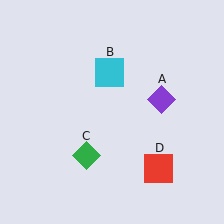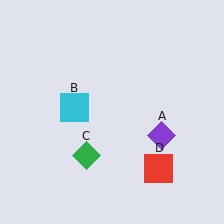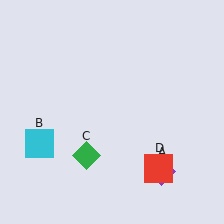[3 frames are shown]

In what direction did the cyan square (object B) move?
The cyan square (object B) moved down and to the left.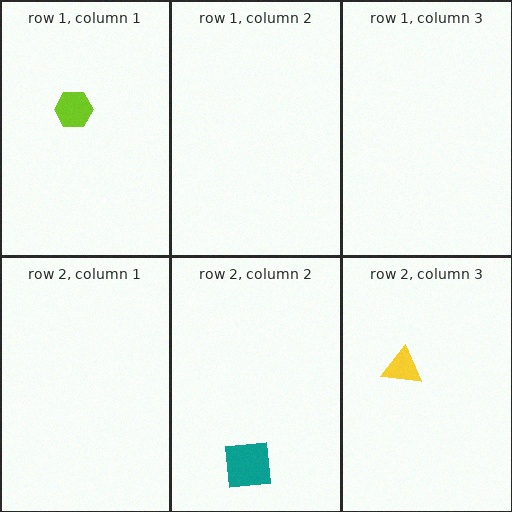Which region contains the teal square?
The row 2, column 2 region.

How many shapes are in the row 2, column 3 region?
1.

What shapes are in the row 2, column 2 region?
The teal square.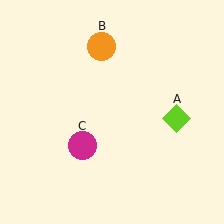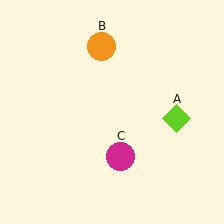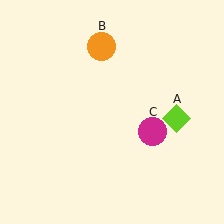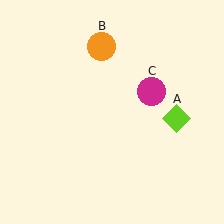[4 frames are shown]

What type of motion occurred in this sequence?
The magenta circle (object C) rotated counterclockwise around the center of the scene.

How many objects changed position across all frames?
1 object changed position: magenta circle (object C).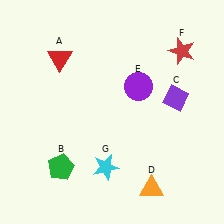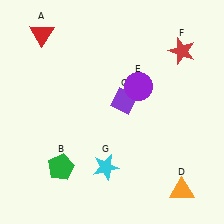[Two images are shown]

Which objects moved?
The objects that moved are: the red triangle (A), the purple diamond (C), the orange triangle (D).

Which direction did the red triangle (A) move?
The red triangle (A) moved up.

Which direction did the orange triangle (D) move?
The orange triangle (D) moved right.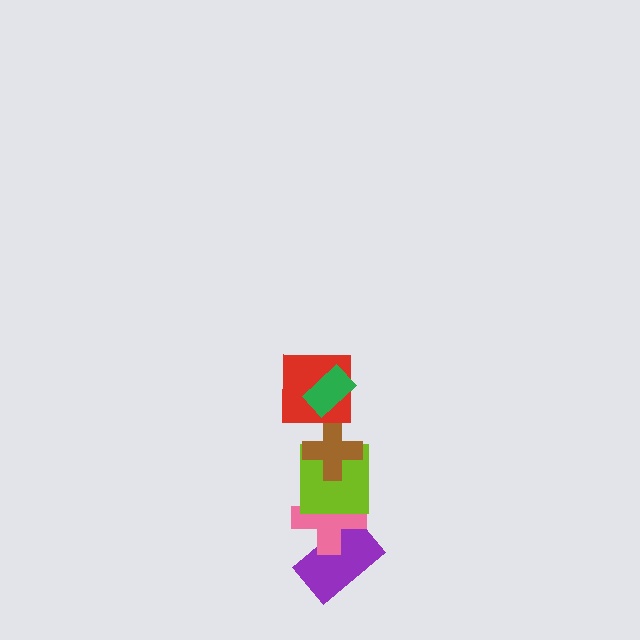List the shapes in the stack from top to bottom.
From top to bottom: the green rectangle, the red square, the brown cross, the lime square, the pink cross, the purple rectangle.